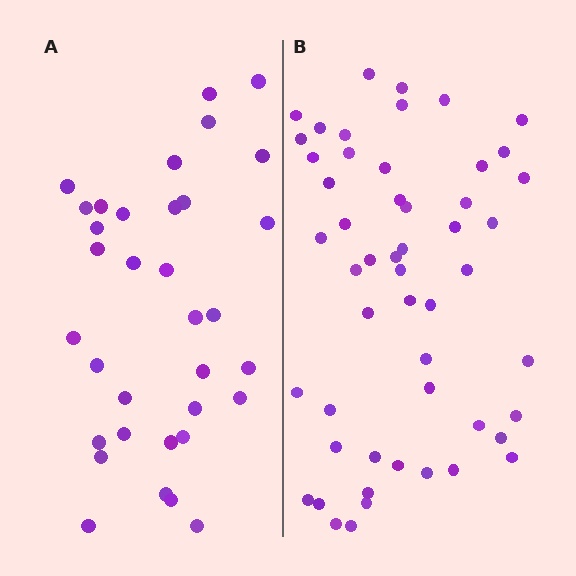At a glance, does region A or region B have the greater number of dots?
Region B (the right region) has more dots.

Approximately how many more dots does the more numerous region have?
Region B has approximately 20 more dots than region A.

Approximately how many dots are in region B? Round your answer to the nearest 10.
About 50 dots. (The exact count is 52, which rounds to 50.)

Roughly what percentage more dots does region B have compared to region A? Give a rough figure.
About 55% more.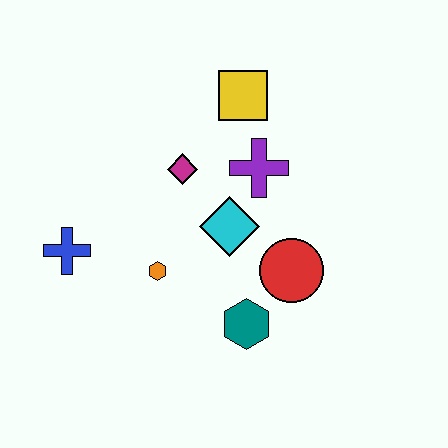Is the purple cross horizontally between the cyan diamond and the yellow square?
No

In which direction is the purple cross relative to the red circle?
The purple cross is above the red circle.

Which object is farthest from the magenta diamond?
The teal hexagon is farthest from the magenta diamond.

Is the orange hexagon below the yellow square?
Yes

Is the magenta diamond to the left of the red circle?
Yes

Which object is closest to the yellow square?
The purple cross is closest to the yellow square.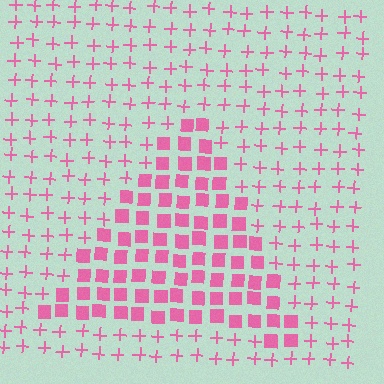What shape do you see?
I see a triangle.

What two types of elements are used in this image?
The image uses squares inside the triangle region and plus signs outside it.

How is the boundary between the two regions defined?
The boundary is defined by a change in element shape: squares inside vs. plus signs outside. All elements share the same color and spacing.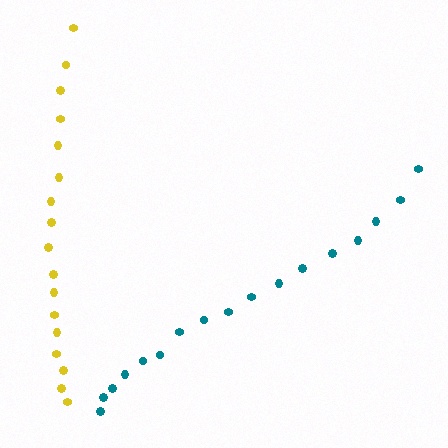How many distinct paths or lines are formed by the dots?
There are 2 distinct paths.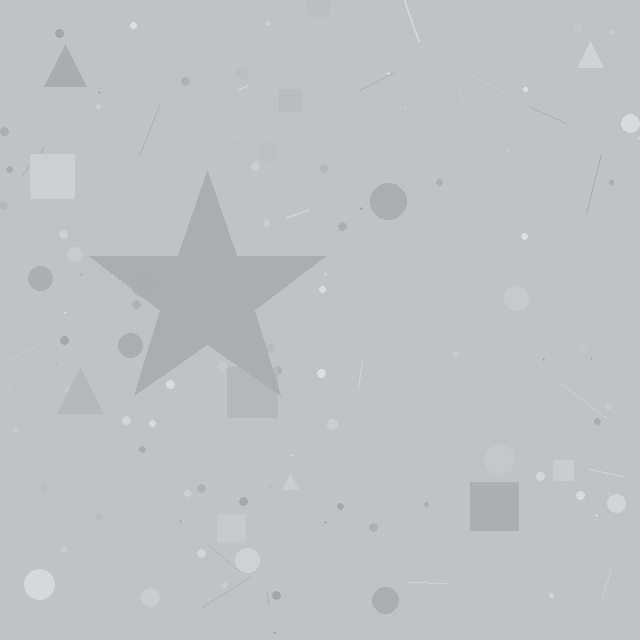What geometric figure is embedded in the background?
A star is embedded in the background.